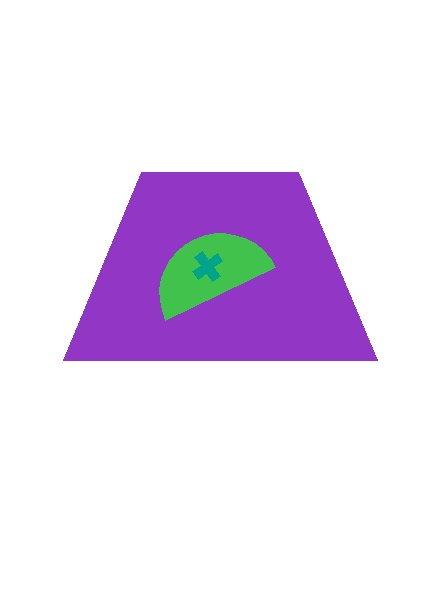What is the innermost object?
The teal cross.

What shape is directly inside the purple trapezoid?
The green semicircle.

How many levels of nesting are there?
3.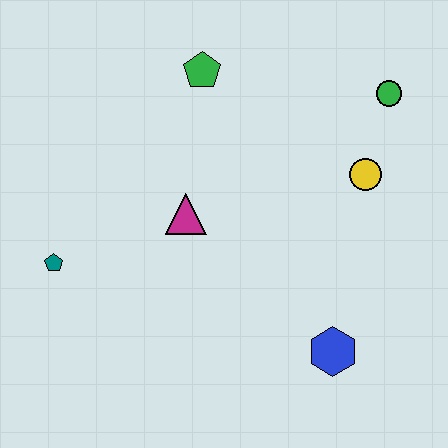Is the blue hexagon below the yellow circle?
Yes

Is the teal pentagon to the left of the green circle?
Yes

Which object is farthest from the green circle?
The teal pentagon is farthest from the green circle.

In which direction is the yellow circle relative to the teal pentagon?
The yellow circle is to the right of the teal pentagon.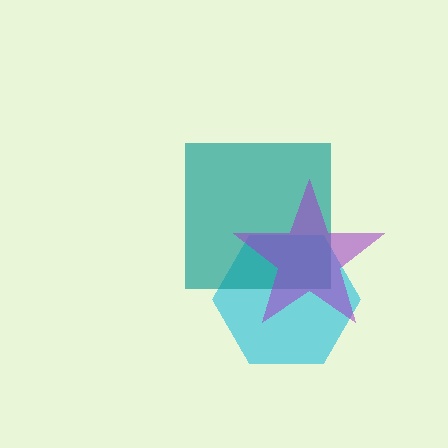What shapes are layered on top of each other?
The layered shapes are: a cyan hexagon, a teal square, a purple star.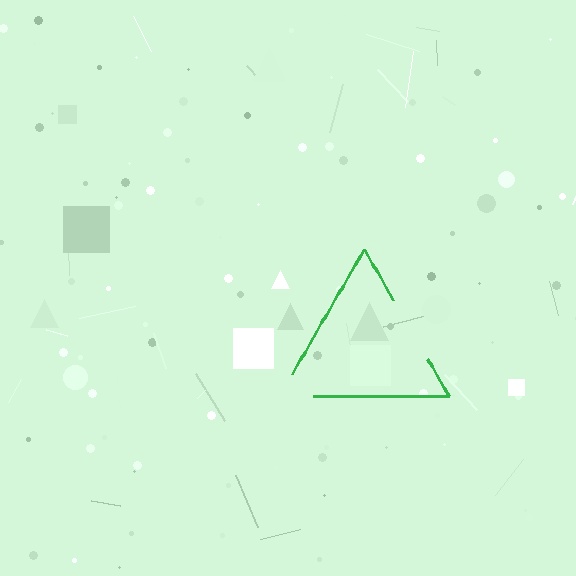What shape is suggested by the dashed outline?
The dashed outline suggests a triangle.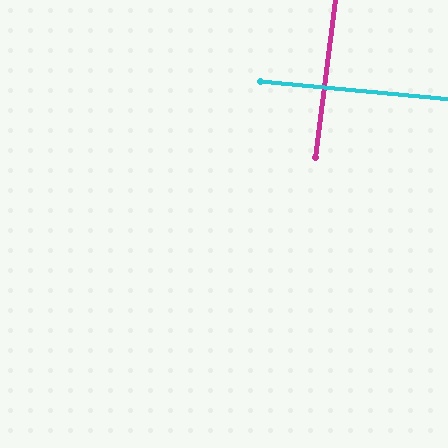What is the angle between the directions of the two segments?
Approximately 88 degrees.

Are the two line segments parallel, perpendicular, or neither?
Perpendicular — they meet at approximately 88°.